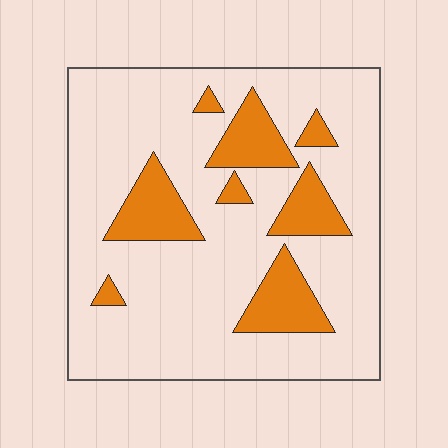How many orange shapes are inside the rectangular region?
8.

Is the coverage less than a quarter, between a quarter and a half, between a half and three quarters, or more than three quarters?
Less than a quarter.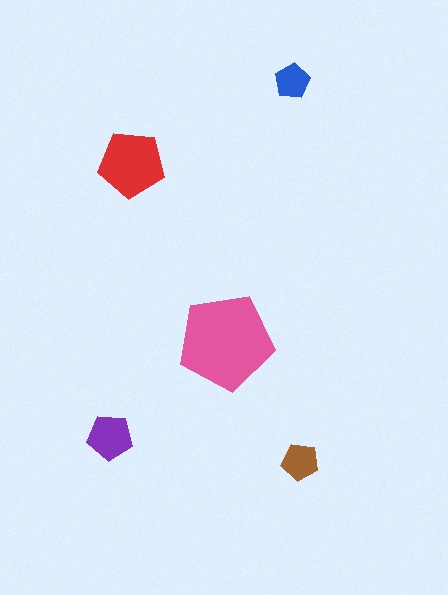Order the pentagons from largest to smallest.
the pink one, the red one, the purple one, the brown one, the blue one.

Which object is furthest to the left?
The purple pentagon is leftmost.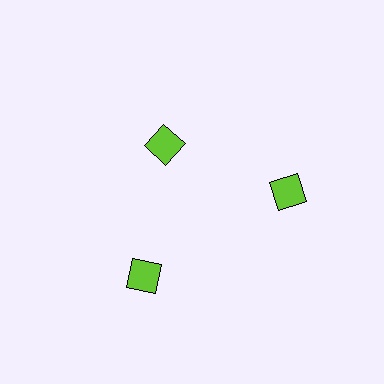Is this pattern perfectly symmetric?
No. The 3 lime diamonds are arranged in a ring, but one element near the 11 o'clock position is pulled inward toward the center, breaking the 3-fold rotational symmetry.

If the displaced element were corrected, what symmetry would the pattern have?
It would have 3-fold rotational symmetry — the pattern would map onto itself every 120 degrees.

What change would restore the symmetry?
The symmetry would be restored by moving it outward, back onto the ring so that all 3 diamonds sit at equal angles and equal distance from the center.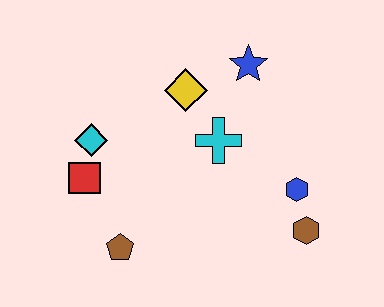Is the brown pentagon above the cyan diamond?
No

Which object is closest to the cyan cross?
The yellow diamond is closest to the cyan cross.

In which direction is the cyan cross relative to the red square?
The cyan cross is to the right of the red square.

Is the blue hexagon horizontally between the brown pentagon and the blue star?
No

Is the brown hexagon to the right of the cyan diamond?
Yes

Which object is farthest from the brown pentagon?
The blue star is farthest from the brown pentagon.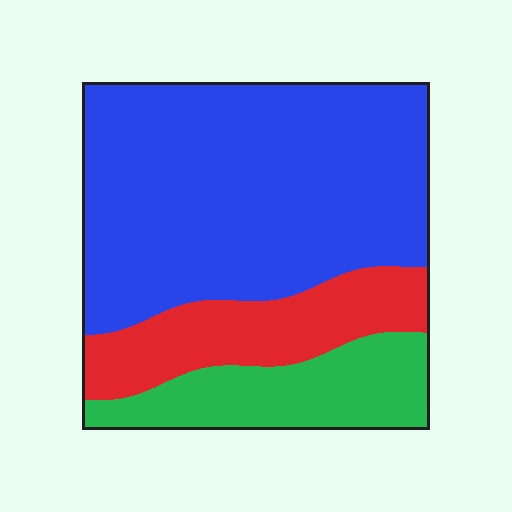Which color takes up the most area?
Blue, at roughly 60%.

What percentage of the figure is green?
Green takes up about one fifth (1/5) of the figure.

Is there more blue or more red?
Blue.